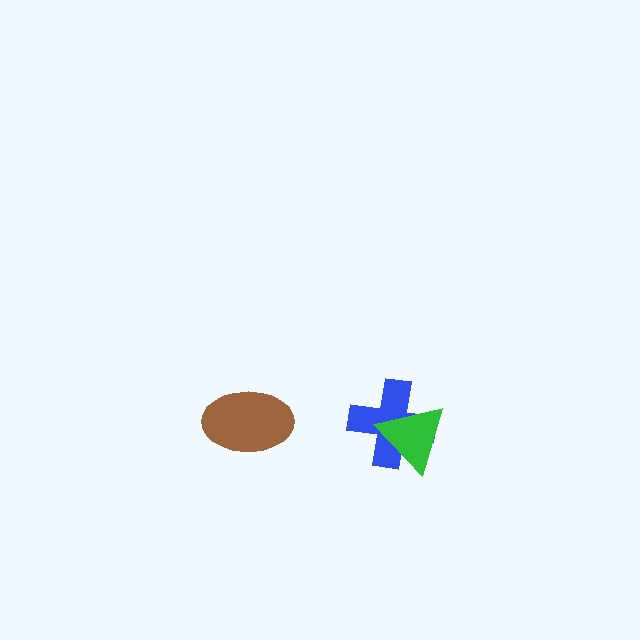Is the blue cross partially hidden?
Yes, it is partially covered by another shape.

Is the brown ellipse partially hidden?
No, no other shape covers it.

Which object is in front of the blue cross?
The green triangle is in front of the blue cross.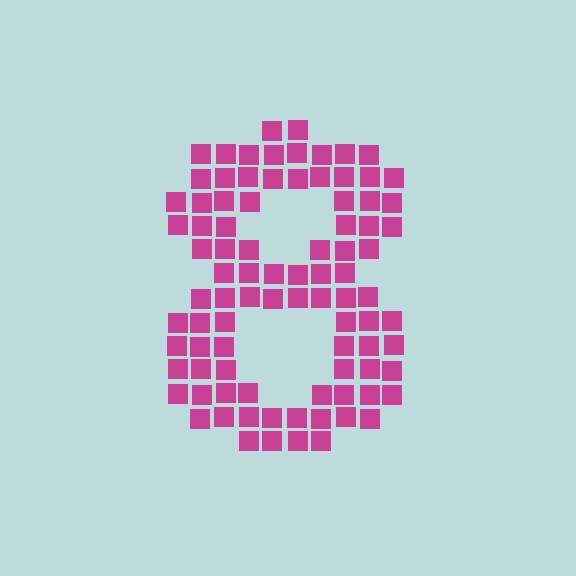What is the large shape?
The large shape is the digit 8.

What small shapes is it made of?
It is made of small squares.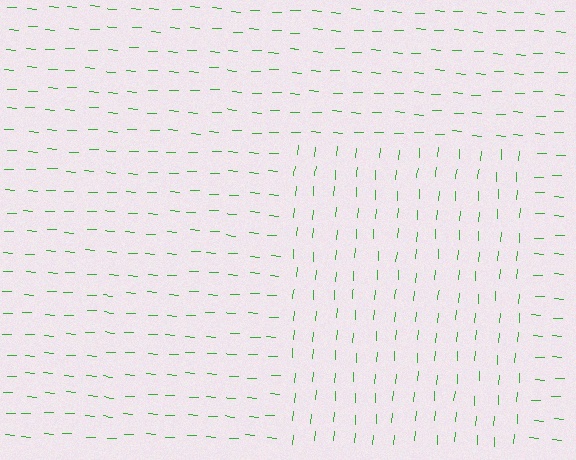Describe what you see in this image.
The image is filled with small green line segments. A rectangle region in the image has lines oriented differently from the surrounding lines, creating a visible texture boundary.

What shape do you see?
I see a rectangle.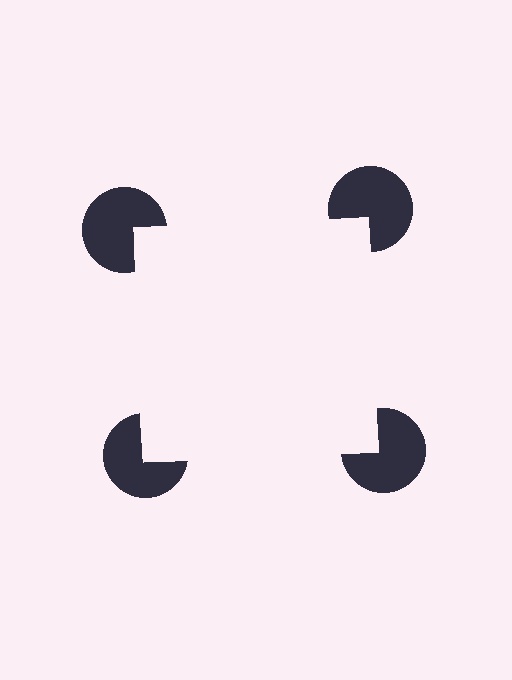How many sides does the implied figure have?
4 sides.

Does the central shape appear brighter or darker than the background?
It typically appears slightly brighter than the background, even though no actual brightness change is drawn.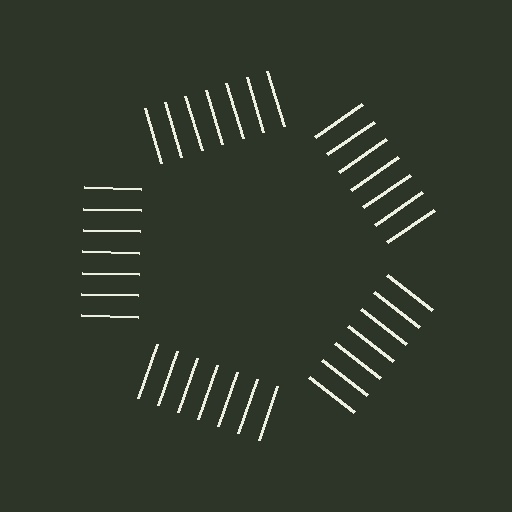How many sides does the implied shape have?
5 sides — the line-ends trace a pentagon.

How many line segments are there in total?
35 — 7 along each of the 5 edges.